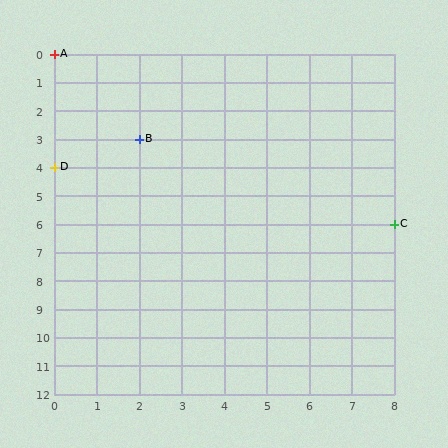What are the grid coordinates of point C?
Point C is at grid coordinates (8, 6).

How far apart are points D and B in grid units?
Points D and B are 2 columns and 1 row apart (about 2.2 grid units diagonally).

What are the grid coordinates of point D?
Point D is at grid coordinates (0, 4).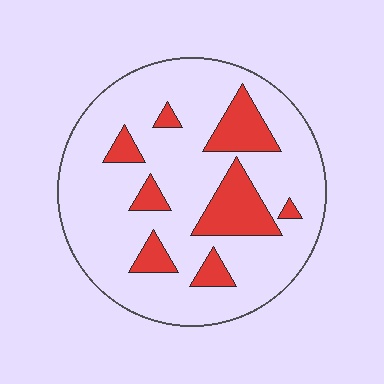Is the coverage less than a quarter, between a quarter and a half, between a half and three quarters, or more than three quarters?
Less than a quarter.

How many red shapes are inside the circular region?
8.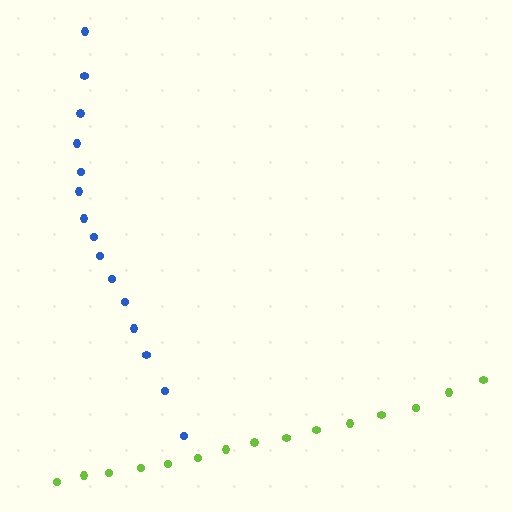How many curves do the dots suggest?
There are 2 distinct paths.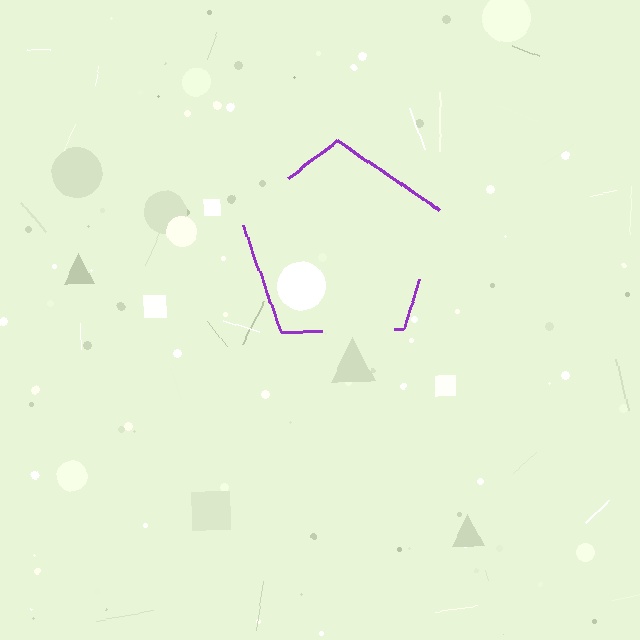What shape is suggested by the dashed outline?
The dashed outline suggests a pentagon.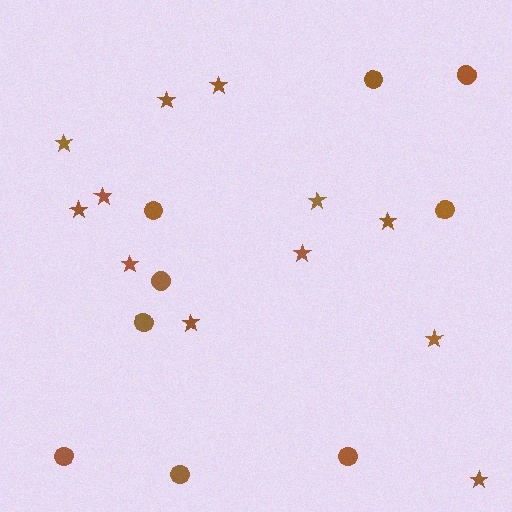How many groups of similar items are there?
There are 2 groups: one group of circles (9) and one group of stars (12).